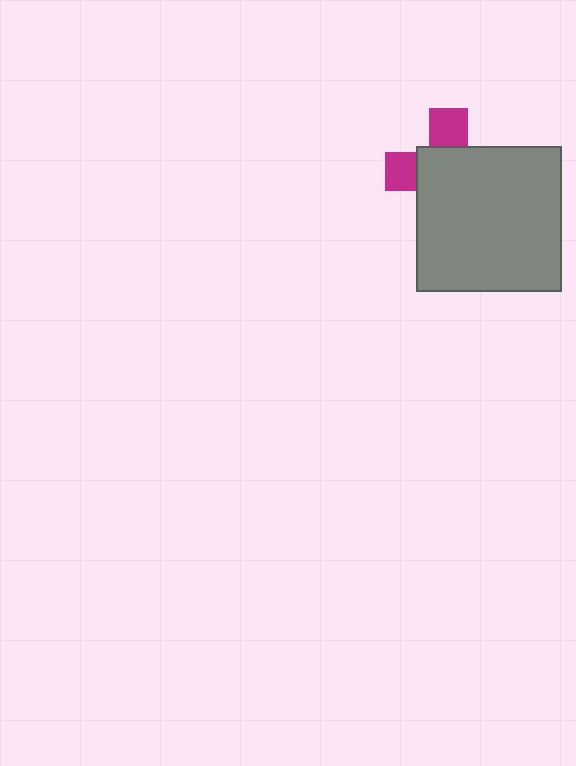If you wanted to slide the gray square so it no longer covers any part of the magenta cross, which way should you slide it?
Slide it toward the lower-right — that is the most direct way to separate the two shapes.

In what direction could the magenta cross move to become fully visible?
The magenta cross could move toward the upper-left. That would shift it out from behind the gray square entirely.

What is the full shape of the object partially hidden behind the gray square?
The partially hidden object is a magenta cross.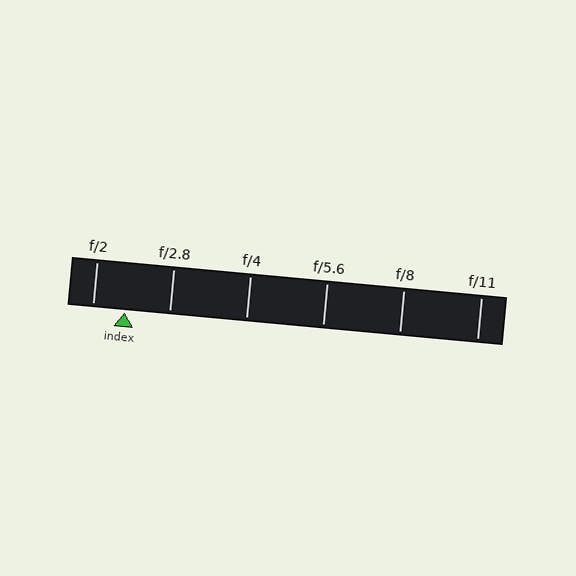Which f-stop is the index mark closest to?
The index mark is closest to f/2.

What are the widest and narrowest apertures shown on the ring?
The widest aperture shown is f/2 and the narrowest is f/11.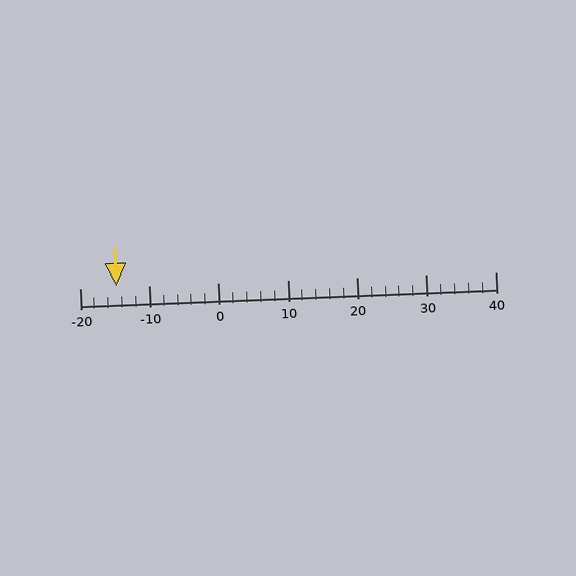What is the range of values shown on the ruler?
The ruler shows values from -20 to 40.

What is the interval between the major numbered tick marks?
The major tick marks are spaced 10 units apart.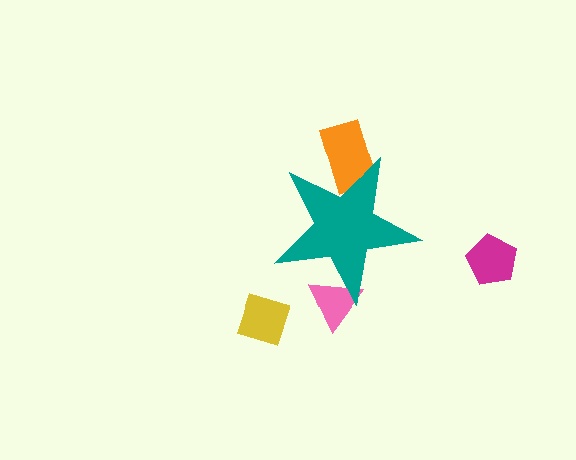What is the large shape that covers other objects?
A teal star.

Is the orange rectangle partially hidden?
Yes, the orange rectangle is partially hidden behind the teal star.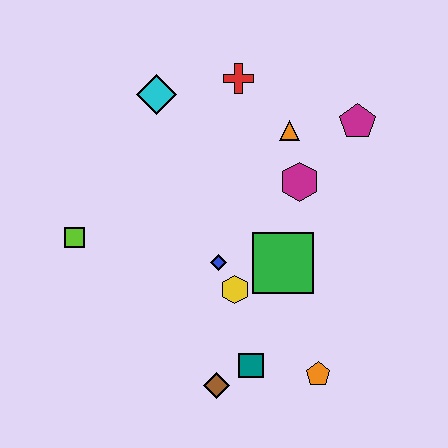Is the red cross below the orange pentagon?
No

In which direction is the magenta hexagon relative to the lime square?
The magenta hexagon is to the right of the lime square.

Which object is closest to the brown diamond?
The teal square is closest to the brown diamond.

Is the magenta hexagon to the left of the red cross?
No